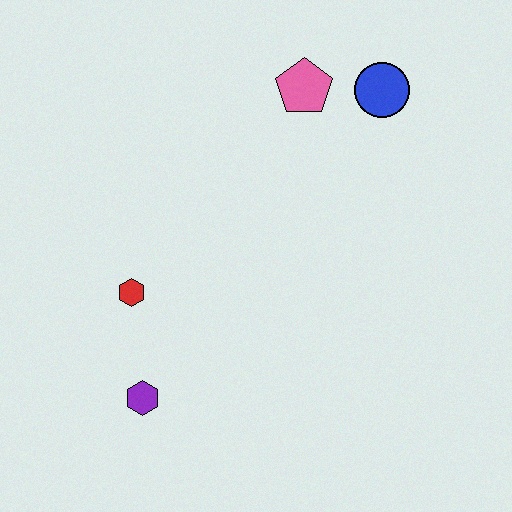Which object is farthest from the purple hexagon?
The blue circle is farthest from the purple hexagon.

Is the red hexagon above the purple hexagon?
Yes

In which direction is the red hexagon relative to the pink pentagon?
The red hexagon is below the pink pentagon.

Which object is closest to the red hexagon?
The purple hexagon is closest to the red hexagon.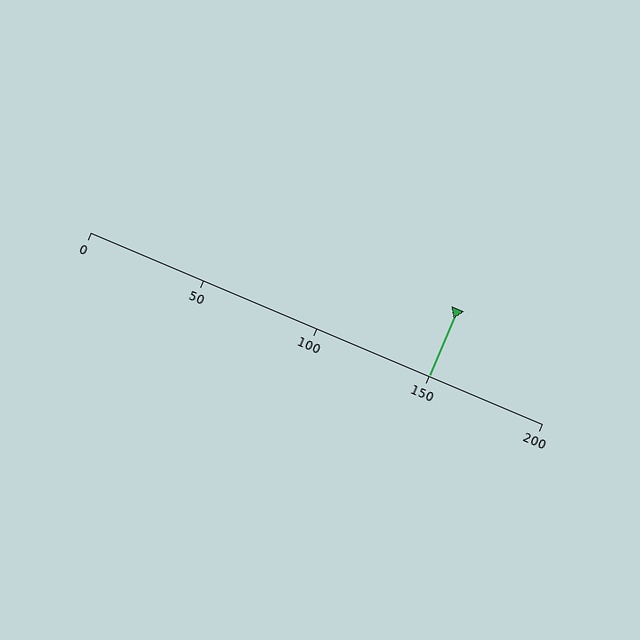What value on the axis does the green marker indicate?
The marker indicates approximately 150.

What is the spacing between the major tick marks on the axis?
The major ticks are spaced 50 apart.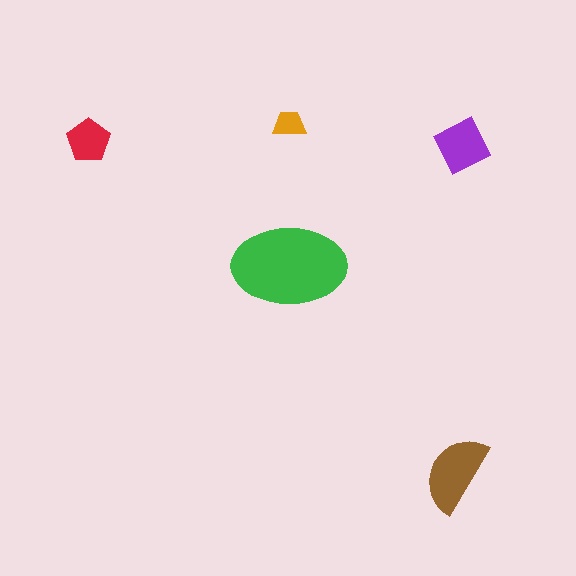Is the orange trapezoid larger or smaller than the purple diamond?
Smaller.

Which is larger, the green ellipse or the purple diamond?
The green ellipse.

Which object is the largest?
The green ellipse.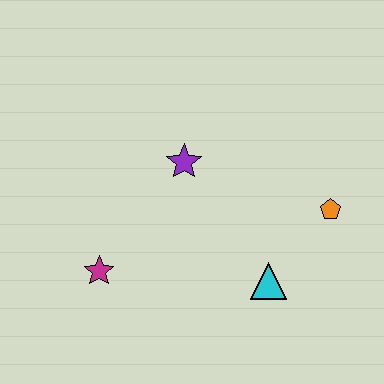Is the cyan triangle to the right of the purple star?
Yes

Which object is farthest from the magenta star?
The orange pentagon is farthest from the magenta star.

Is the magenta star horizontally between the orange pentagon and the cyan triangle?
No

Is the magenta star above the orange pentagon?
No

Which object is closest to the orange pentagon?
The cyan triangle is closest to the orange pentagon.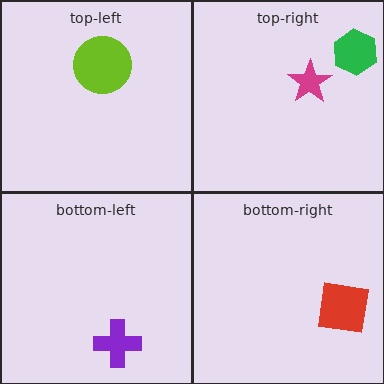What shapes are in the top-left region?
The lime circle.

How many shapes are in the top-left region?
1.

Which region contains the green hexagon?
The top-right region.